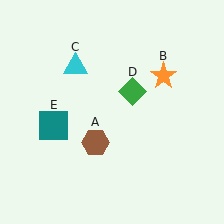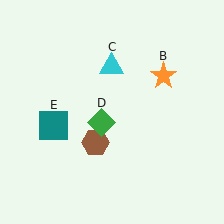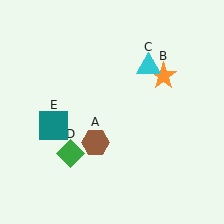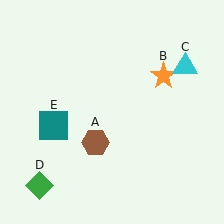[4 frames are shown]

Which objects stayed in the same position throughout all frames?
Brown hexagon (object A) and orange star (object B) and teal square (object E) remained stationary.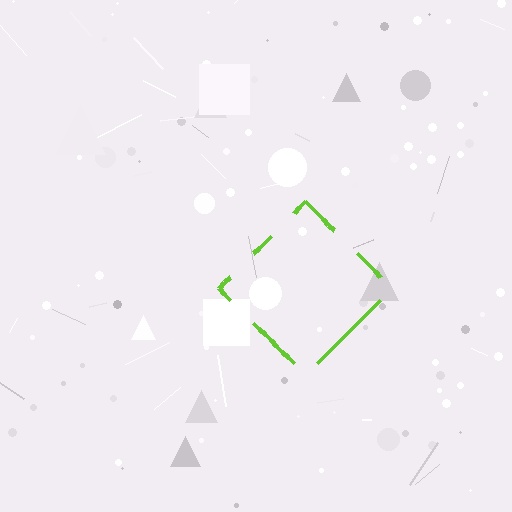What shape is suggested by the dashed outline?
The dashed outline suggests a diamond.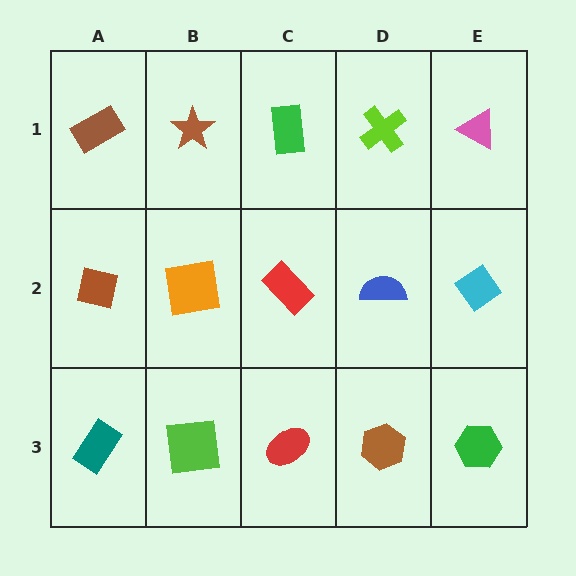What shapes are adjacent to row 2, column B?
A brown star (row 1, column B), a lime square (row 3, column B), a brown square (row 2, column A), a red rectangle (row 2, column C).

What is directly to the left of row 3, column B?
A teal rectangle.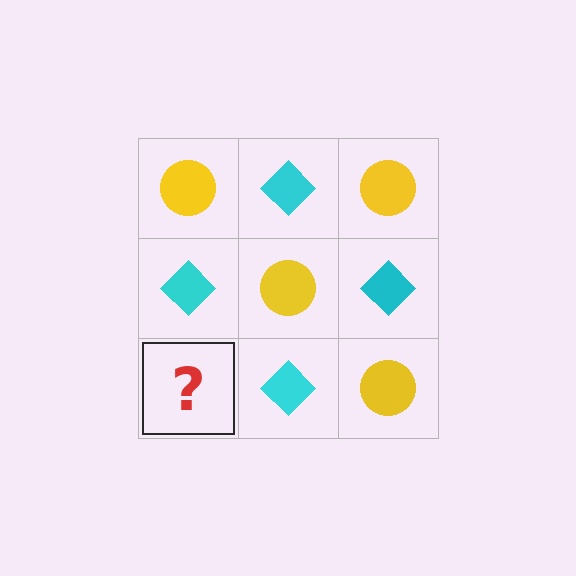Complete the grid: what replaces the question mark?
The question mark should be replaced with a yellow circle.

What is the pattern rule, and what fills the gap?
The rule is that it alternates yellow circle and cyan diamond in a checkerboard pattern. The gap should be filled with a yellow circle.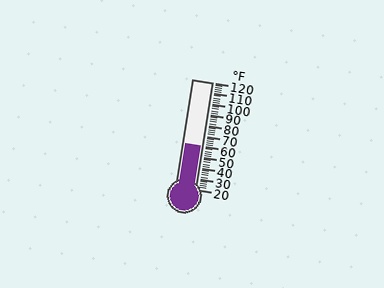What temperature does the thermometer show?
The thermometer shows approximately 60°F.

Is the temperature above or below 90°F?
The temperature is below 90°F.